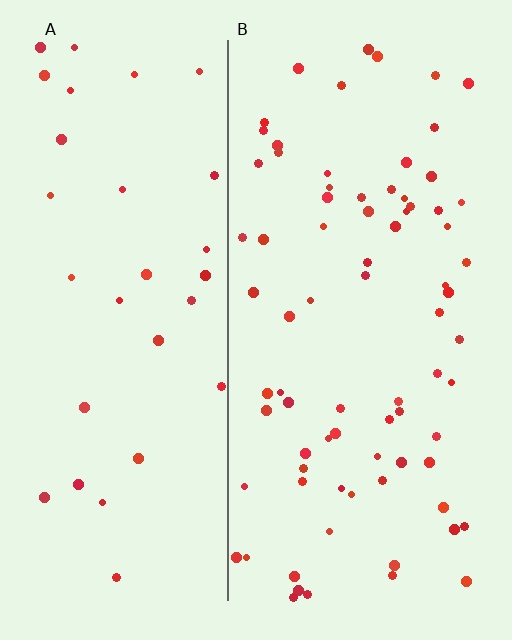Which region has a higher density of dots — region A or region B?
B (the right).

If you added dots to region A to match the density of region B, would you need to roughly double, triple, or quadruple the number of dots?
Approximately double.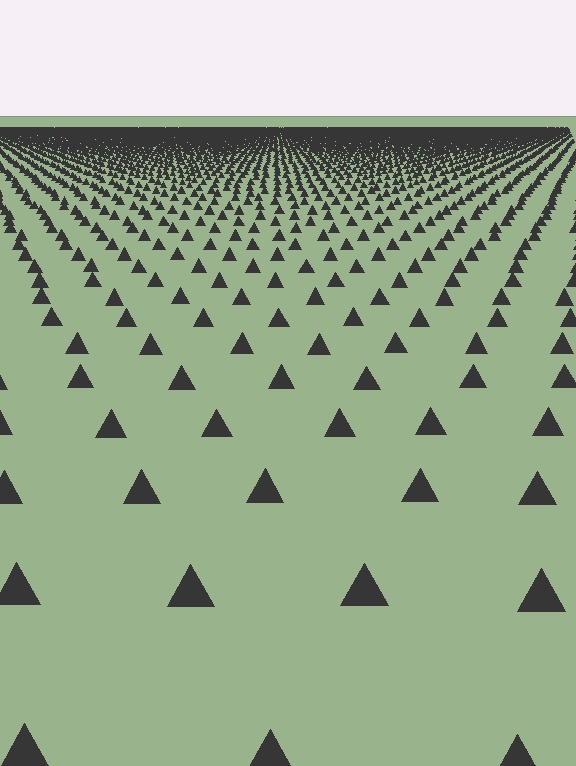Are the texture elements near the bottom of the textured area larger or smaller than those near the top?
Larger. Near the bottom, elements are closer to the viewer and appear at a bigger on-screen size.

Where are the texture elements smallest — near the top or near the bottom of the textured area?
Near the top.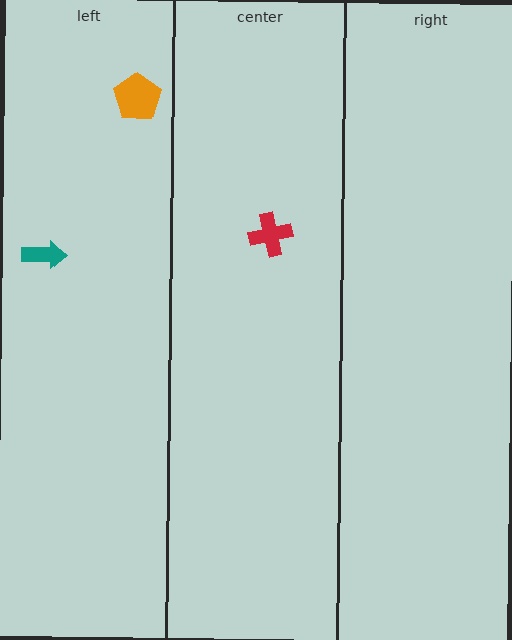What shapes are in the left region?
The teal arrow, the orange pentagon.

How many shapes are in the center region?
1.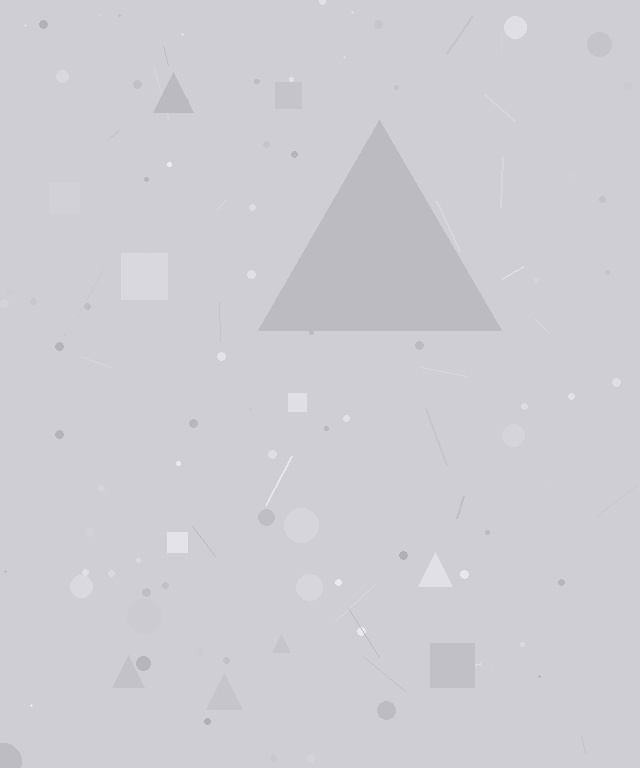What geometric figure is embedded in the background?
A triangle is embedded in the background.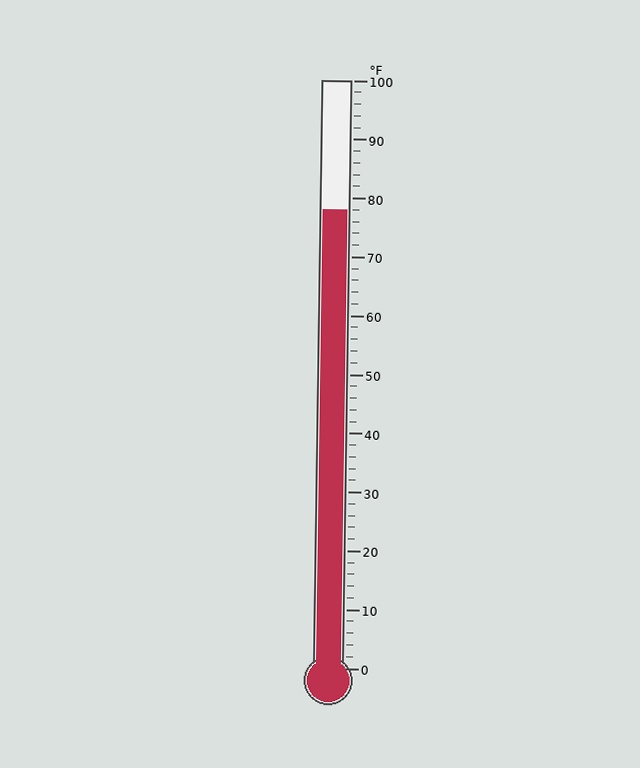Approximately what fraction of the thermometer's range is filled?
The thermometer is filled to approximately 80% of its range.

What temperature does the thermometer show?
The thermometer shows approximately 78°F.